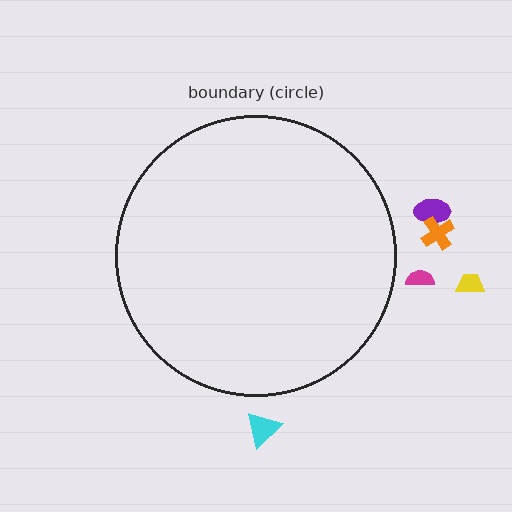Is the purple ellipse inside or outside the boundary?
Outside.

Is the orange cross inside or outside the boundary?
Outside.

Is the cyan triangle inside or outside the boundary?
Outside.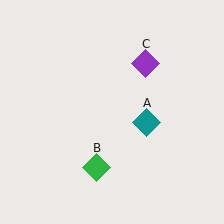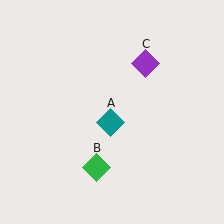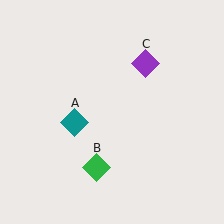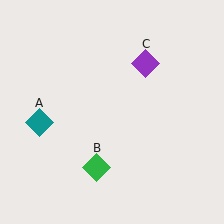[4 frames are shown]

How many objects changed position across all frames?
1 object changed position: teal diamond (object A).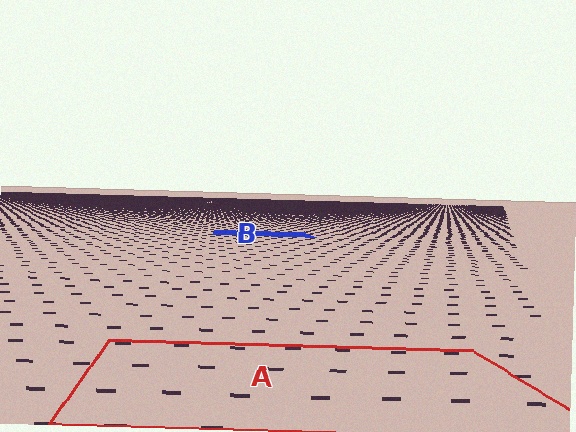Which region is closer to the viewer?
Region A is closer. The texture elements there are larger and more spread out.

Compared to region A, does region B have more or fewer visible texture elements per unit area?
Region B has more texture elements per unit area — they are packed more densely because it is farther away.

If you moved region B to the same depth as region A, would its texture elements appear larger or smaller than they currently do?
They would appear larger. At a closer depth, the same texture elements are projected at a bigger on-screen size.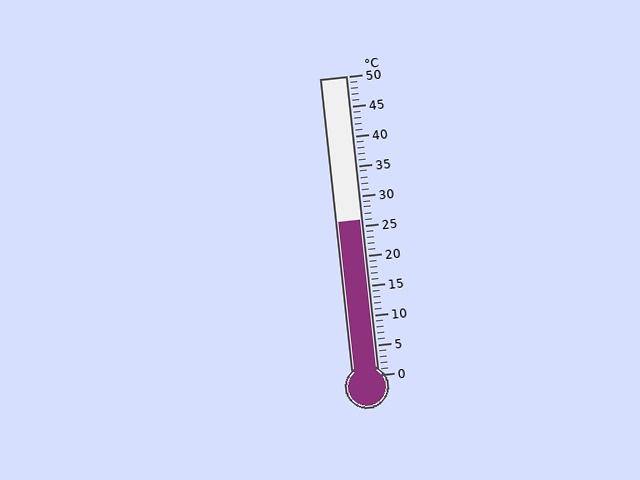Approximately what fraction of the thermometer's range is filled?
The thermometer is filled to approximately 50% of its range.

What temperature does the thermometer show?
The thermometer shows approximately 26°C.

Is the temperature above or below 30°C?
The temperature is below 30°C.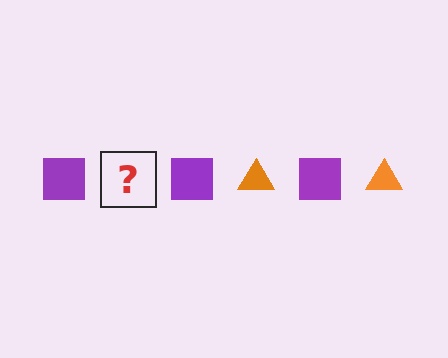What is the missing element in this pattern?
The missing element is an orange triangle.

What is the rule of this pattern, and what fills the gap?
The rule is that the pattern alternates between purple square and orange triangle. The gap should be filled with an orange triangle.